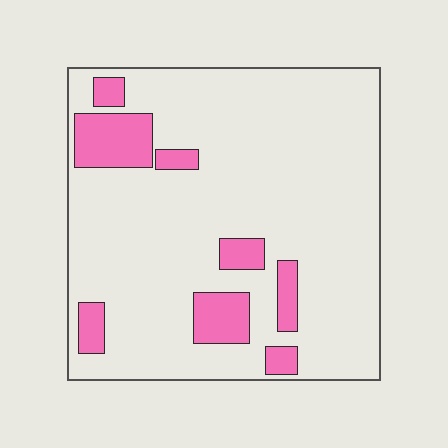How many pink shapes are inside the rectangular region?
8.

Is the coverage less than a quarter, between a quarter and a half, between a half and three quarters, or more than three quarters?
Less than a quarter.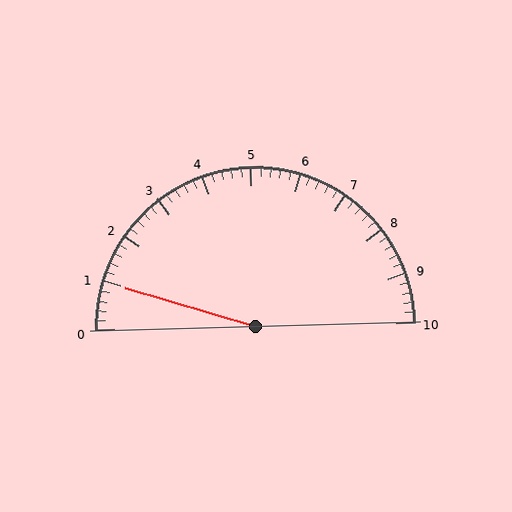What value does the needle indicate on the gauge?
The needle indicates approximately 1.0.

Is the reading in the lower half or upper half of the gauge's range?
The reading is in the lower half of the range (0 to 10).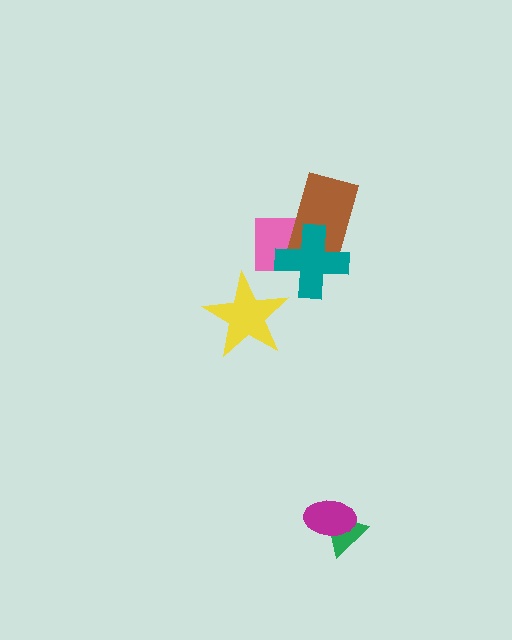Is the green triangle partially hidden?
Yes, it is partially covered by another shape.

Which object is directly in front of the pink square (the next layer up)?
The brown rectangle is directly in front of the pink square.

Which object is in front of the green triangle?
The magenta ellipse is in front of the green triangle.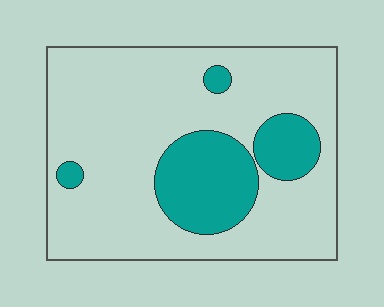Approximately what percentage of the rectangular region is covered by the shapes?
Approximately 20%.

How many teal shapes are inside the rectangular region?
4.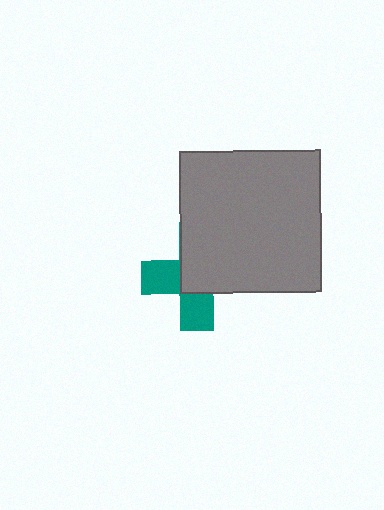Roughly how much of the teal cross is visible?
A small part of it is visible (roughly 41%).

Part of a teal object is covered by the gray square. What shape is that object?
It is a cross.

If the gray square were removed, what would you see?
You would see the complete teal cross.